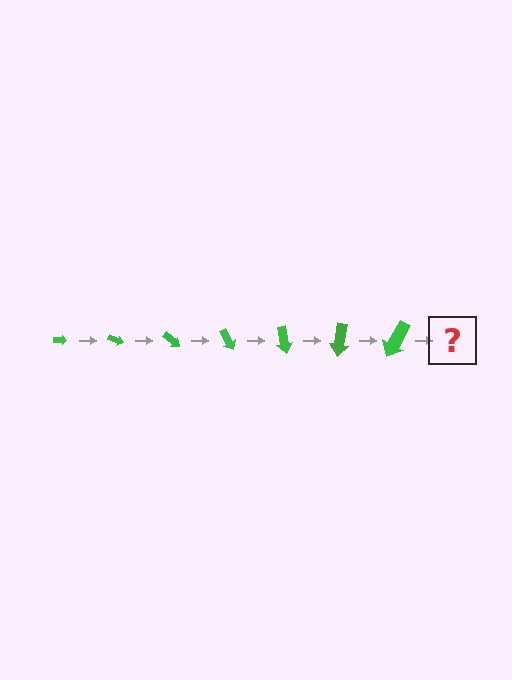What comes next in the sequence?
The next element should be an arrow, larger than the previous one and rotated 140 degrees from the start.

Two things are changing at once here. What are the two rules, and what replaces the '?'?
The two rules are that the arrow grows larger each step and it rotates 20 degrees each step. The '?' should be an arrow, larger than the previous one and rotated 140 degrees from the start.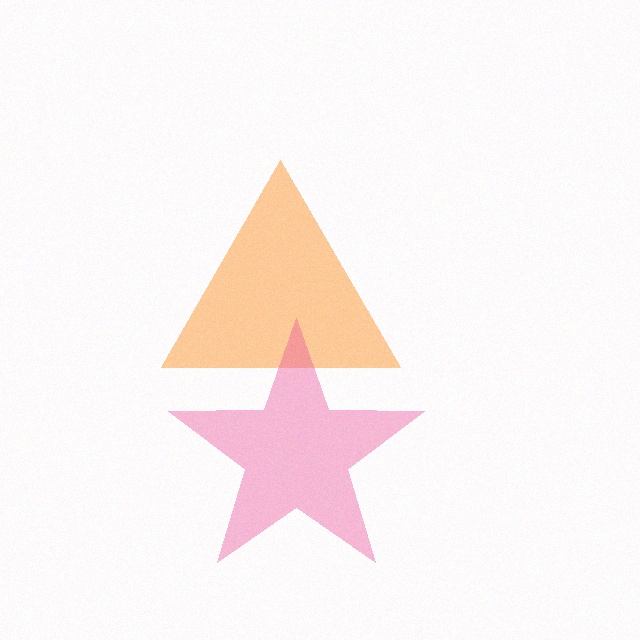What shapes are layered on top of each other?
The layered shapes are: an orange triangle, a pink star.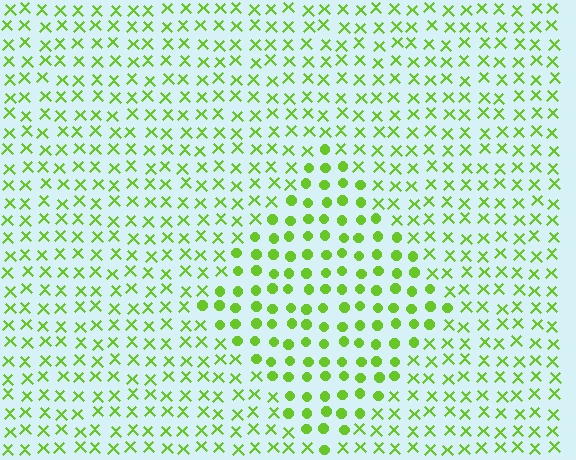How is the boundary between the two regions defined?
The boundary is defined by a change in element shape: circles inside vs. X marks outside. All elements share the same color and spacing.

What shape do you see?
I see a diamond.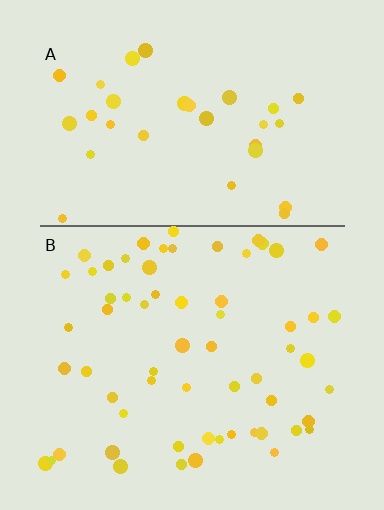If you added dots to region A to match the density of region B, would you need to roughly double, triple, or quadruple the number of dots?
Approximately double.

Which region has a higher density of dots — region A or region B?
B (the bottom).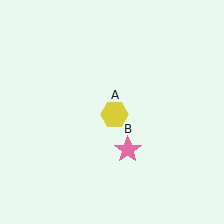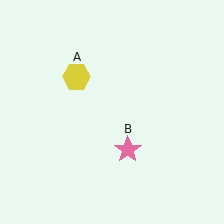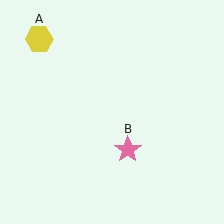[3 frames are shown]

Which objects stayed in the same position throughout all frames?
Pink star (object B) remained stationary.